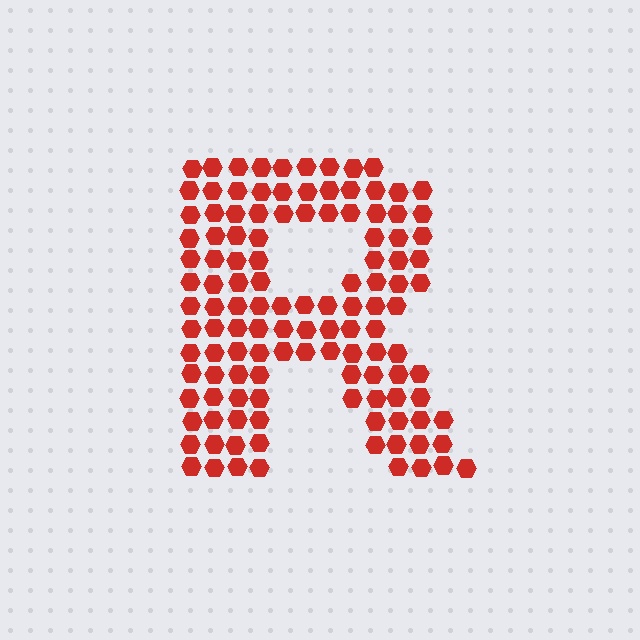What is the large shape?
The large shape is the letter R.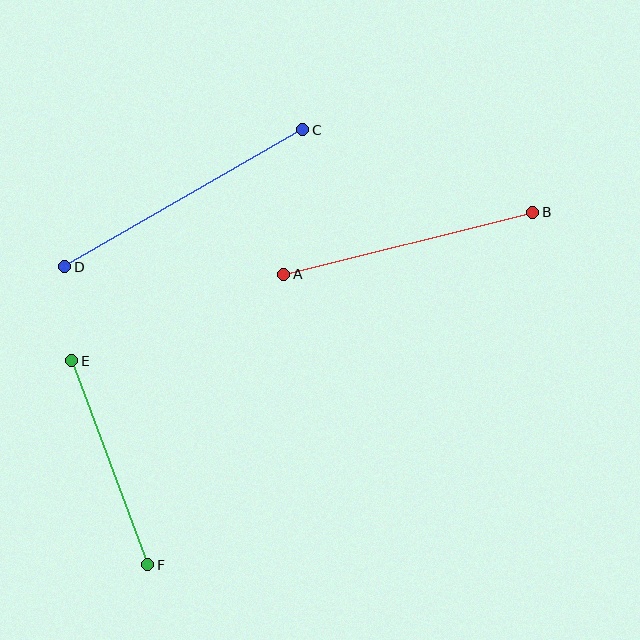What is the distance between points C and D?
The distance is approximately 275 pixels.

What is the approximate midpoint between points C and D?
The midpoint is at approximately (184, 199) pixels.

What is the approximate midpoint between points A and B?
The midpoint is at approximately (408, 243) pixels.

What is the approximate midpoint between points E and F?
The midpoint is at approximately (110, 463) pixels.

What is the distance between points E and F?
The distance is approximately 218 pixels.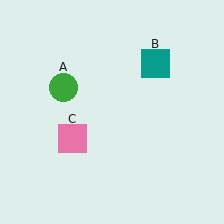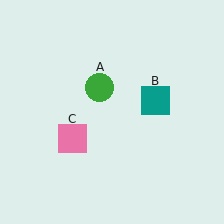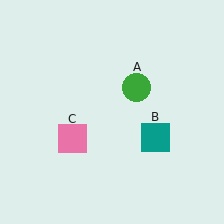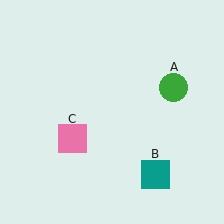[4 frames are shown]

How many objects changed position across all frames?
2 objects changed position: green circle (object A), teal square (object B).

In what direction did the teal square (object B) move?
The teal square (object B) moved down.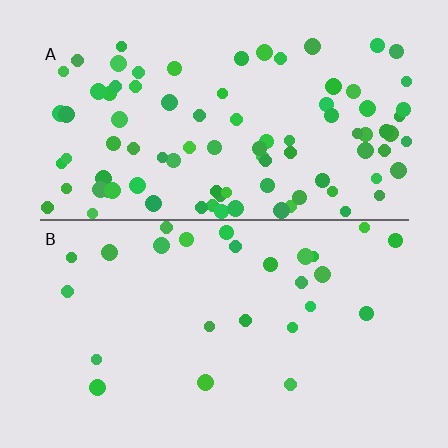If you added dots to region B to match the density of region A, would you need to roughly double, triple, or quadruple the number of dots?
Approximately triple.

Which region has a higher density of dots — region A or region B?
A (the top).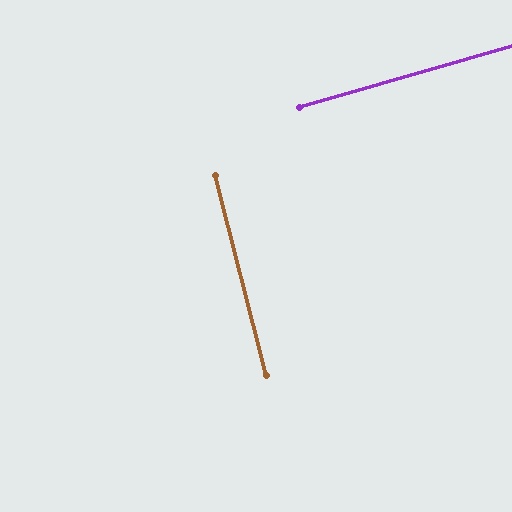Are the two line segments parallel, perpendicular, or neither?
Perpendicular — they meet at approximately 88°.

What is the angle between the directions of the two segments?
Approximately 88 degrees.